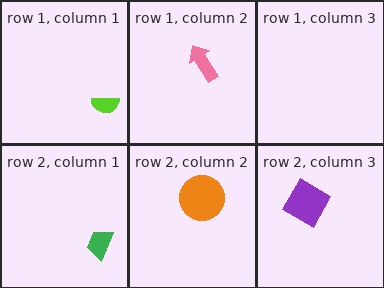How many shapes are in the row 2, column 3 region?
1.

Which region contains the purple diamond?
The row 2, column 3 region.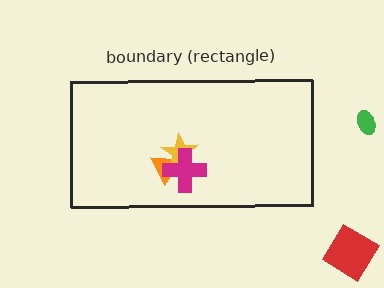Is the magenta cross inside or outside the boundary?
Inside.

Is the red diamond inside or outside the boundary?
Outside.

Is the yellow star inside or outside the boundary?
Inside.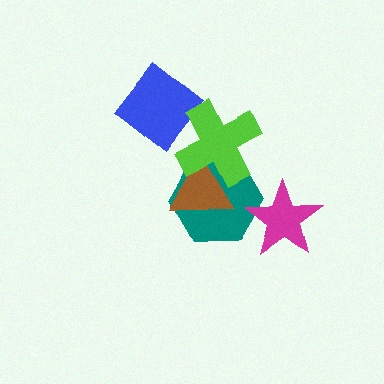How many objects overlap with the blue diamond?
0 objects overlap with the blue diamond.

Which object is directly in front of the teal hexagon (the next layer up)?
The brown triangle is directly in front of the teal hexagon.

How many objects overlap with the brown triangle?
2 objects overlap with the brown triangle.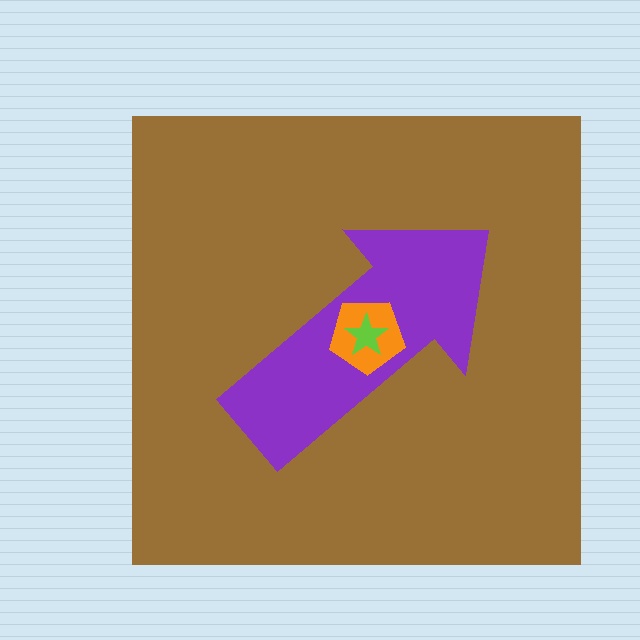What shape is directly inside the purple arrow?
The orange pentagon.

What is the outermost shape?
The brown square.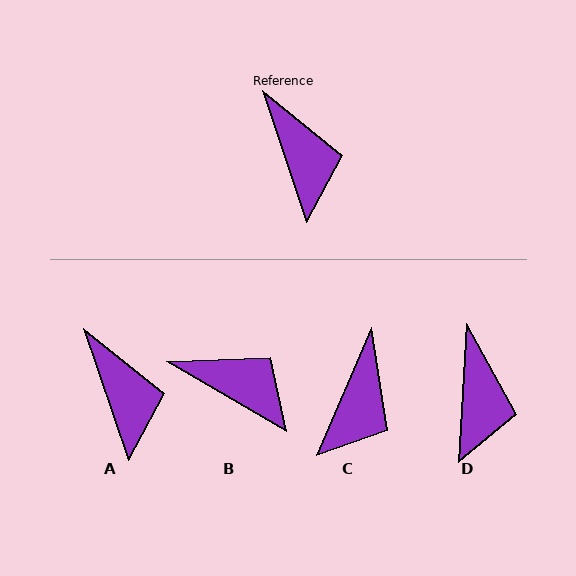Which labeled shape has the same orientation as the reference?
A.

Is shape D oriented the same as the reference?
No, it is off by about 22 degrees.